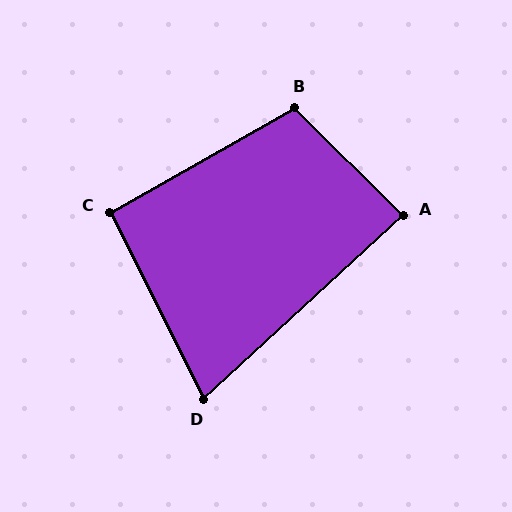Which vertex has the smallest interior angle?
D, at approximately 74 degrees.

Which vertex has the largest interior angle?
B, at approximately 106 degrees.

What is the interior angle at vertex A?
Approximately 87 degrees (approximately right).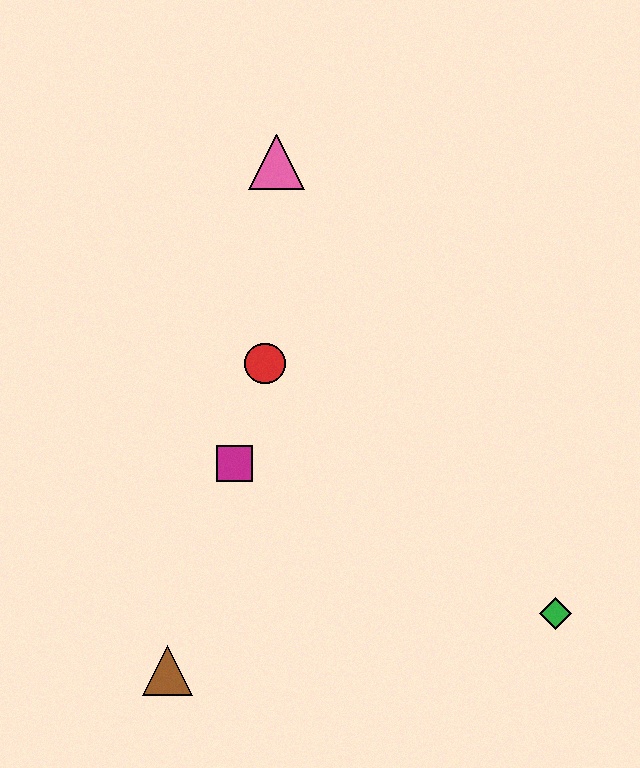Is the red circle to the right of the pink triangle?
No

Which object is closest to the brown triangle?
The magenta square is closest to the brown triangle.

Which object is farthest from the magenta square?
The green diamond is farthest from the magenta square.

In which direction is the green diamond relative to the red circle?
The green diamond is to the right of the red circle.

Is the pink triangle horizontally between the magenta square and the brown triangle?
No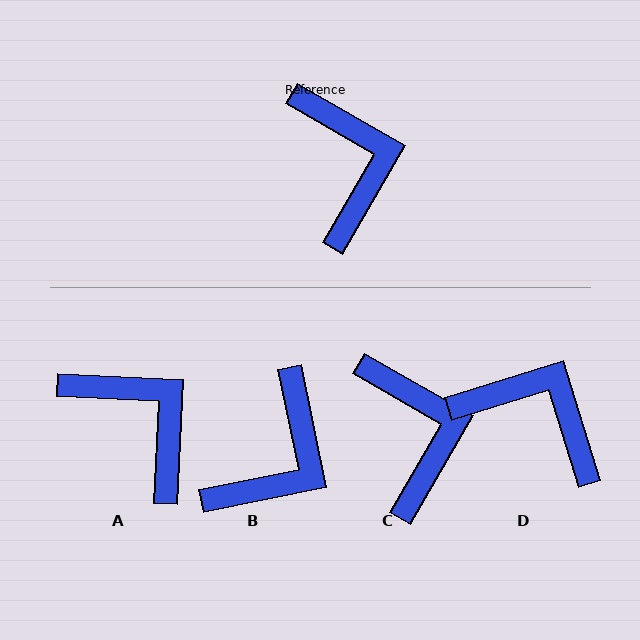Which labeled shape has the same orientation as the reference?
C.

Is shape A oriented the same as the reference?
No, it is off by about 27 degrees.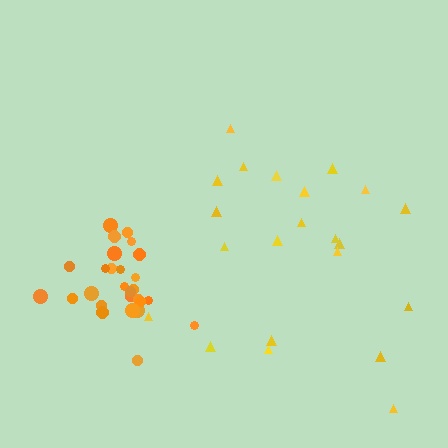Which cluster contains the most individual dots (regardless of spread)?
Orange (27).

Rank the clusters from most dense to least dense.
orange, yellow.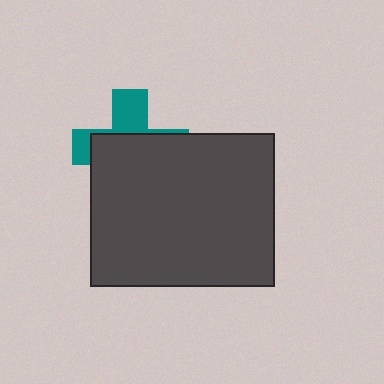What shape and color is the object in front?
The object in front is a dark gray rectangle.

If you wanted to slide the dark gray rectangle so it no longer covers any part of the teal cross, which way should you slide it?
Slide it down — that is the most direct way to separate the two shapes.